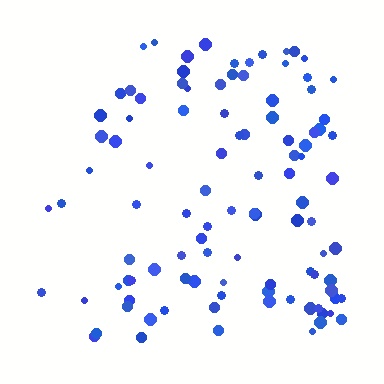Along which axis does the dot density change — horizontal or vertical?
Horizontal.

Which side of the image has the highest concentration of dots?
The right.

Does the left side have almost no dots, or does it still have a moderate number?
Still a moderate number, just noticeably fewer than the right.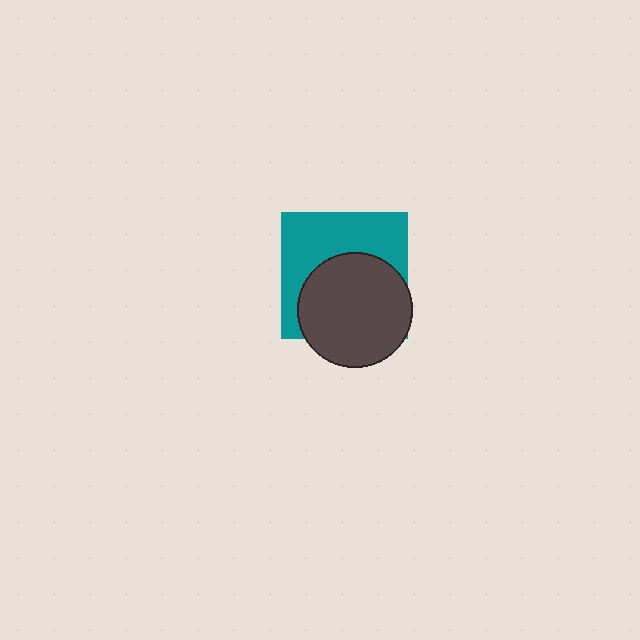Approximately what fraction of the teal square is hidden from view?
Roughly 52% of the teal square is hidden behind the dark gray circle.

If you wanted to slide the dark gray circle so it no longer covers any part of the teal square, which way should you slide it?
Slide it down — that is the most direct way to separate the two shapes.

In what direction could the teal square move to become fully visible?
The teal square could move up. That would shift it out from behind the dark gray circle entirely.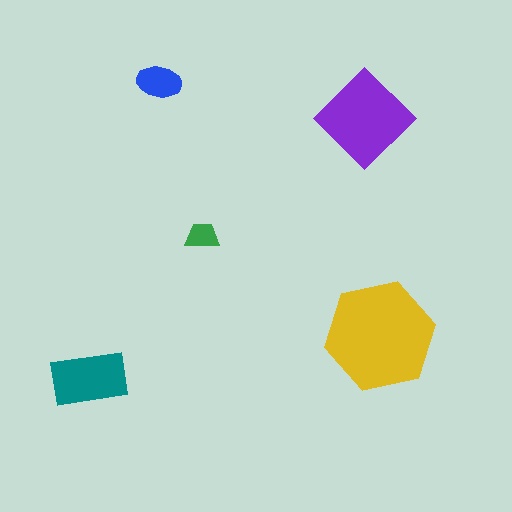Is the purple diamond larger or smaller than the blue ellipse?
Larger.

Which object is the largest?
The yellow hexagon.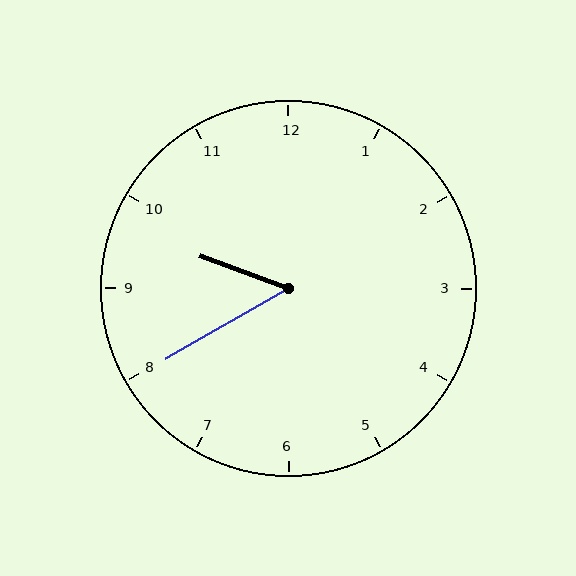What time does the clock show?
9:40.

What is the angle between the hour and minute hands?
Approximately 50 degrees.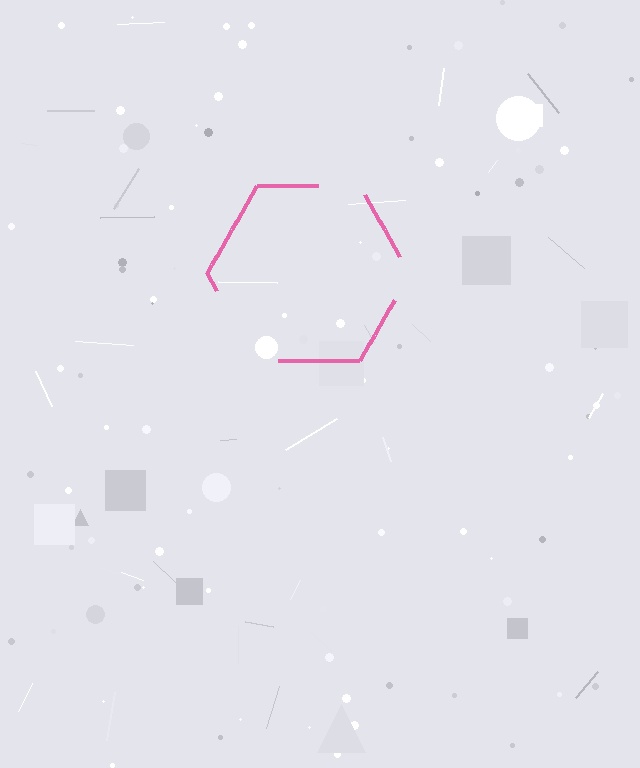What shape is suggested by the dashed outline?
The dashed outline suggests a hexagon.